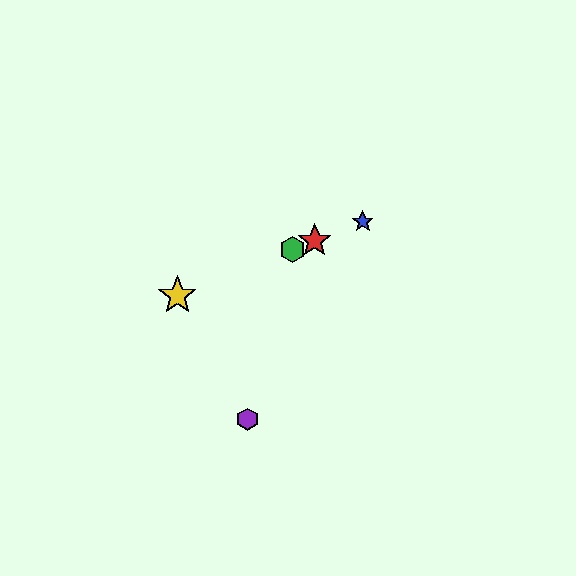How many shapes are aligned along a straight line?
4 shapes (the red star, the blue star, the green hexagon, the yellow star) are aligned along a straight line.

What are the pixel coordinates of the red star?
The red star is at (315, 241).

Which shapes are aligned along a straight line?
The red star, the blue star, the green hexagon, the yellow star are aligned along a straight line.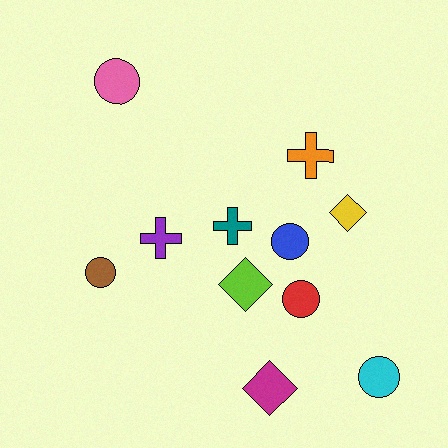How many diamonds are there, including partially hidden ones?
There are 3 diamonds.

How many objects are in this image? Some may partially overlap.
There are 11 objects.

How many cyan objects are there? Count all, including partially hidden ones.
There is 1 cyan object.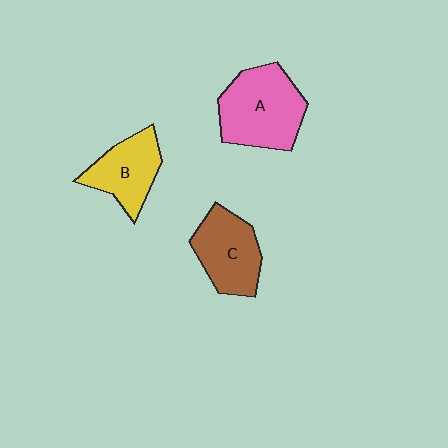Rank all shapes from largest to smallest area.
From largest to smallest: A (pink), C (brown), B (yellow).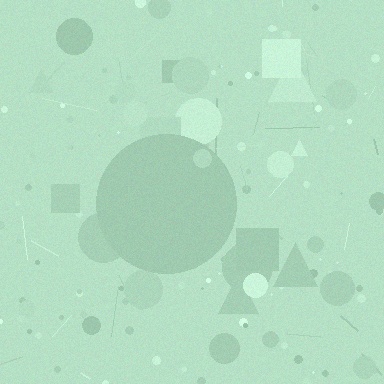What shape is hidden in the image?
A circle is hidden in the image.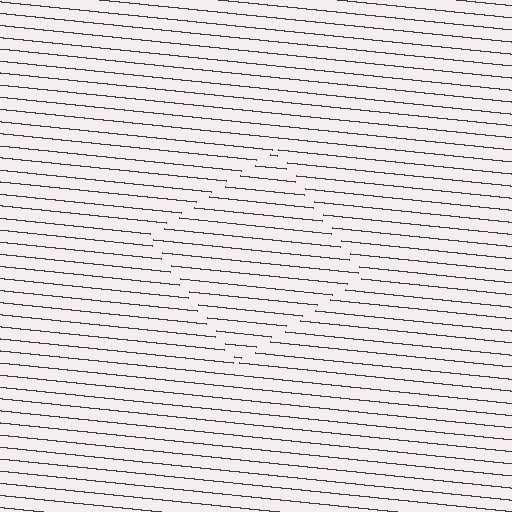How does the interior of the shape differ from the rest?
The interior of the shape contains the same grating, shifted by half a period — the contour is defined by the phase discontinuity where line-ends from the inner and outer gratings abut.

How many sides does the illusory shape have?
4 sides — the line-ends trace a square.